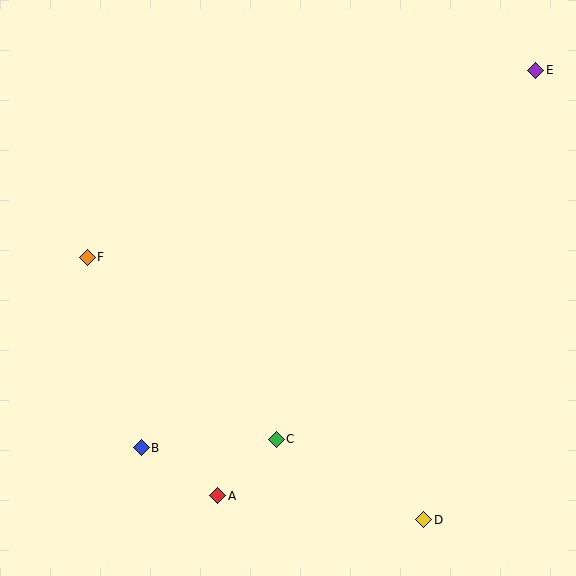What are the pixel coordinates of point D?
Point D is at (424, 520).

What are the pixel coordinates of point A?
Point A is at (218, 496).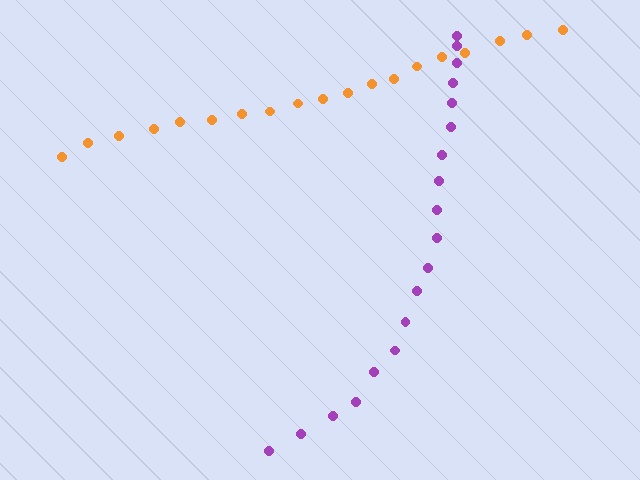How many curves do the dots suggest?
There are 2 distinct paths.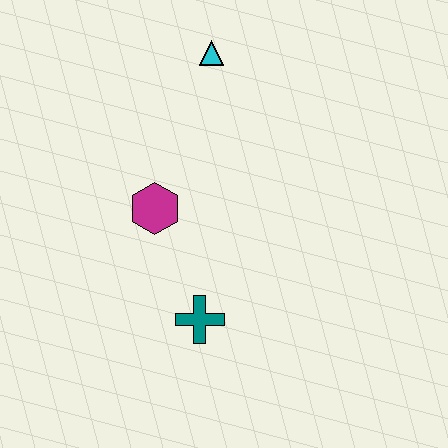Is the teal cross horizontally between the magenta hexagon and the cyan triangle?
Yes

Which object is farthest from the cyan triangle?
The teal cross is farthest from the cyan triangle.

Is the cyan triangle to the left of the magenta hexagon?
No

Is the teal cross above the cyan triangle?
No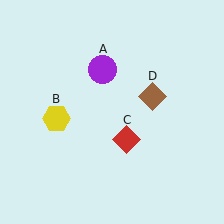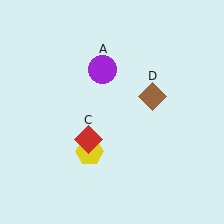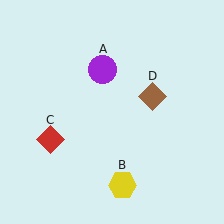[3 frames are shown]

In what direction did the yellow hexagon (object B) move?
The yellow hexagon (object B) moved down and to the right.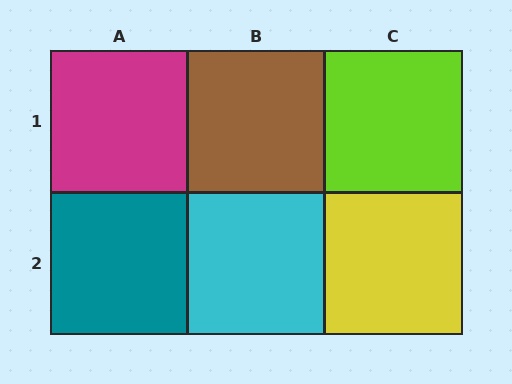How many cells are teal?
1 cell is teal.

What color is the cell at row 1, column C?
Lime.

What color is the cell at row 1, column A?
Magenta.